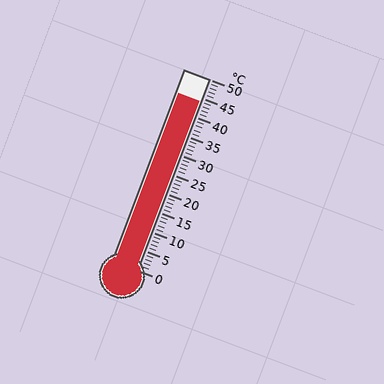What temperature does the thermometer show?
The thermometer shows approximately 44°C.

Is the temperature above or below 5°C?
The temperature is above 5°C.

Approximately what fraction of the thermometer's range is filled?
The thermometer is filled to approximately 90% of its range.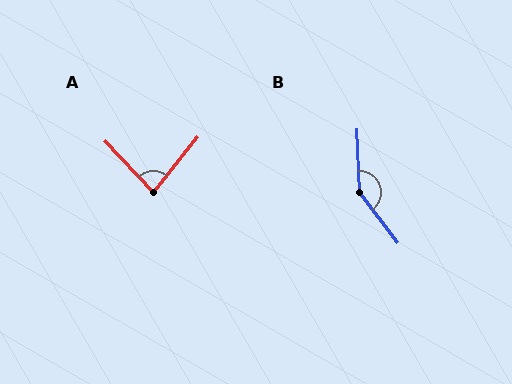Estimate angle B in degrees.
Approximately 145 degrees.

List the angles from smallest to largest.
A (82°), B (145°).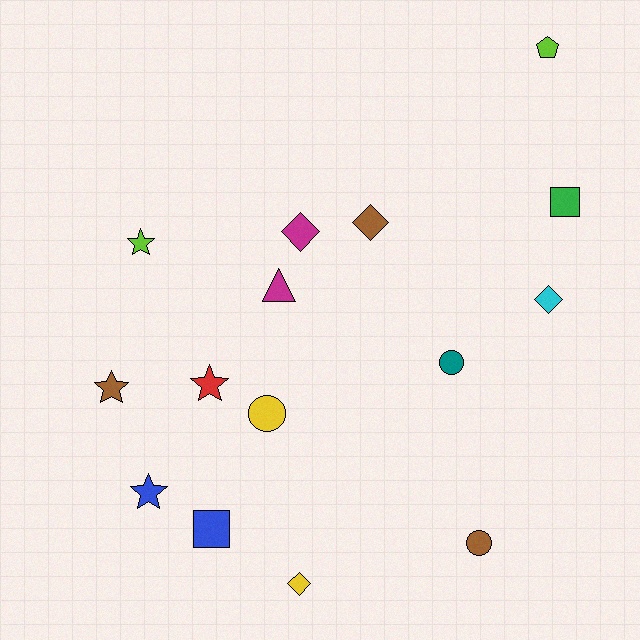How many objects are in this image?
There are 15 objects.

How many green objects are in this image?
There is 1 green object.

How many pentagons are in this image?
There is 1 pentagon.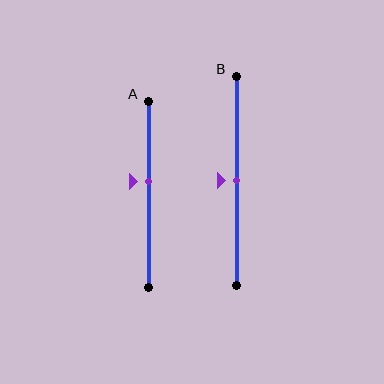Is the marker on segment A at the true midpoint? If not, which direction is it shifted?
No, the marker on segment A is shifted upward by about 7% of the segment length.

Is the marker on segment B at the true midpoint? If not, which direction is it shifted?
Yes, the marker on segment B is at the true midpoint.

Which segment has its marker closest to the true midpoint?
Segment B has its marker closest to the true midpoint.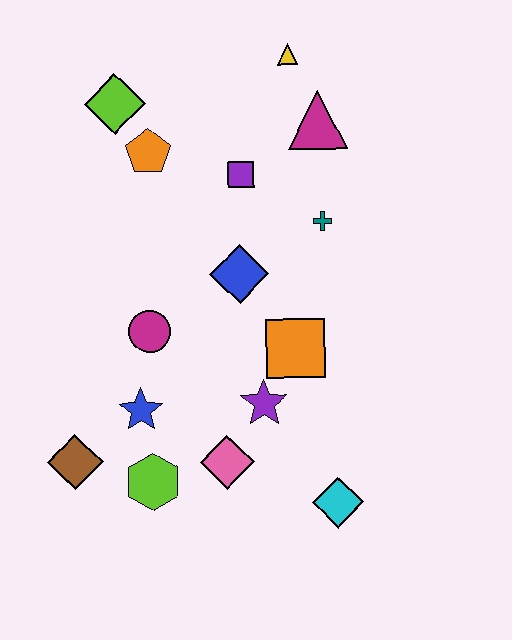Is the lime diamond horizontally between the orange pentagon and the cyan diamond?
No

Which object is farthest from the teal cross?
The brown diamond is farthest from the teal cross.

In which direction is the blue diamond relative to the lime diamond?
The blue diamond is below the lime diamond.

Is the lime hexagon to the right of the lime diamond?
Yes